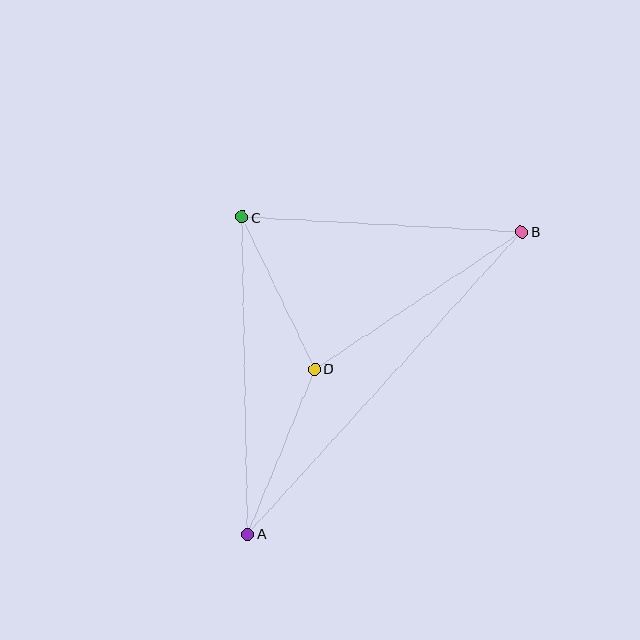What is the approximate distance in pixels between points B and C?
The distance between B and C is approximately 280 pixels.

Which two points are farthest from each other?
Points A and B are farthest from each other.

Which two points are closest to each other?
Points C and D are closest to each other.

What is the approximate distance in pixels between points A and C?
The distance between A and C is approximately 317 pixels.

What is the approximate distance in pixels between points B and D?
The distance between B and D is approximately 248 pixels.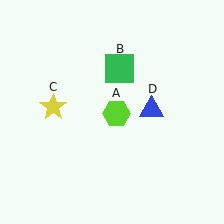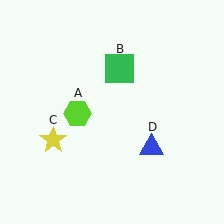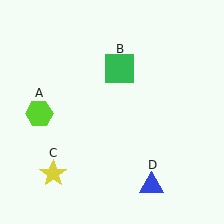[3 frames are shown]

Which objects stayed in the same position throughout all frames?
Green square (object B) remained stationary.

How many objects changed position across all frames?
3 objects changed position: lime hexagon (object A), yellow star (object C), blue triangle (object D).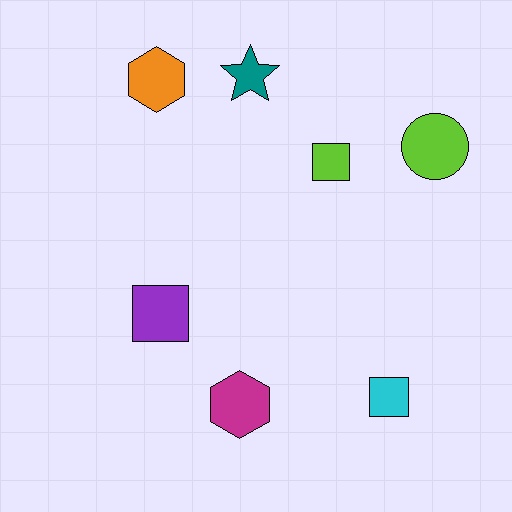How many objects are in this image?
There are 7 objects.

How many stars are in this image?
There is 1 star.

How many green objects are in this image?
There are no green objects.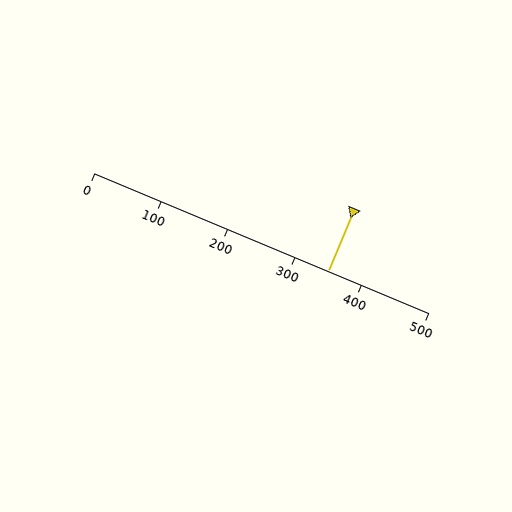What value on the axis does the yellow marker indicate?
The marker indicates approximately 350.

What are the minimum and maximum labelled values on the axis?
The axis runs from 0 to 500.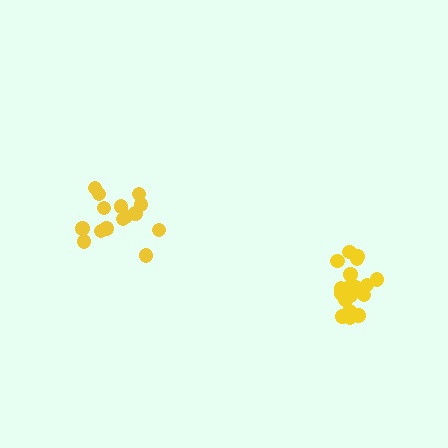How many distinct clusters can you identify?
There are 2 distinct clusters.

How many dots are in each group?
Group 1: 15 dots, Group 2: 18 dots (33 total).